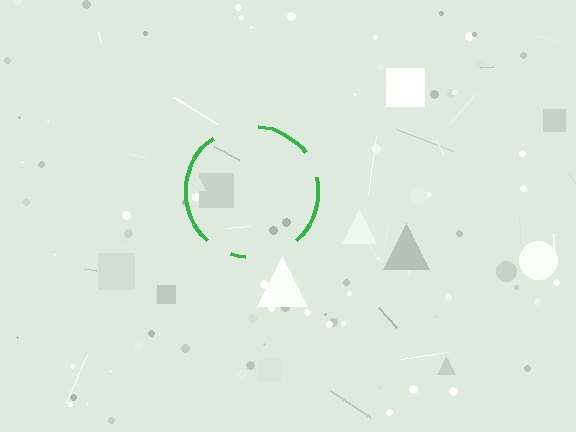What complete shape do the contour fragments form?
The contour fragments form a circle.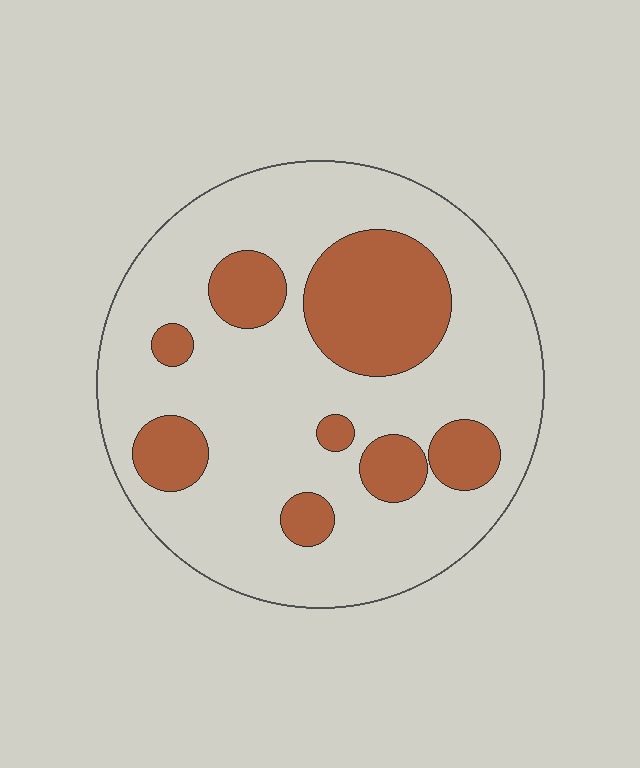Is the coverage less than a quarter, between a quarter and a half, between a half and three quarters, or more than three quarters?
Between a quarter and a half.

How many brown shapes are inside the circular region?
8.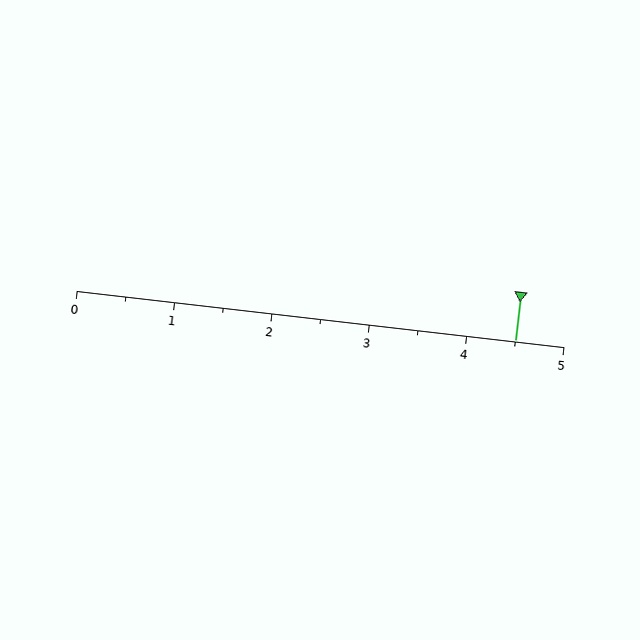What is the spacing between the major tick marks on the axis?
The major ticks are spaced 1 apart.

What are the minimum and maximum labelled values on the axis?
The axis runs from 0 to 5.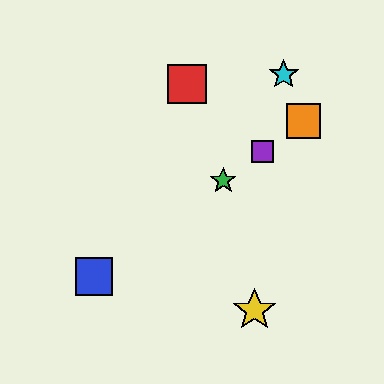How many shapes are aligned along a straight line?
4 shapes (the blue square, the green star, the purple square, the orange square) are aligned along a straight line.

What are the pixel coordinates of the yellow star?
The yellow star is at (254, 310).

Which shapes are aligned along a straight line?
The blue square, the green star, the purple square, the orange square are aligned along a straight line.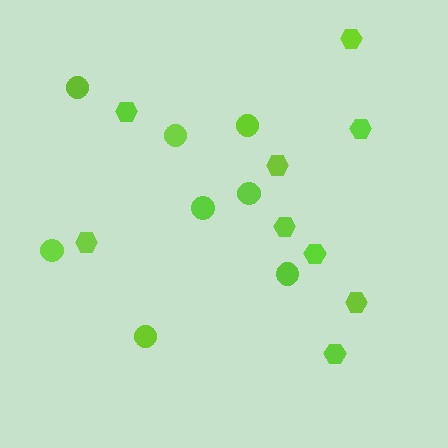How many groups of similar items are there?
There are 2 groups: one group of hexagons (9) and one group of circles (8).